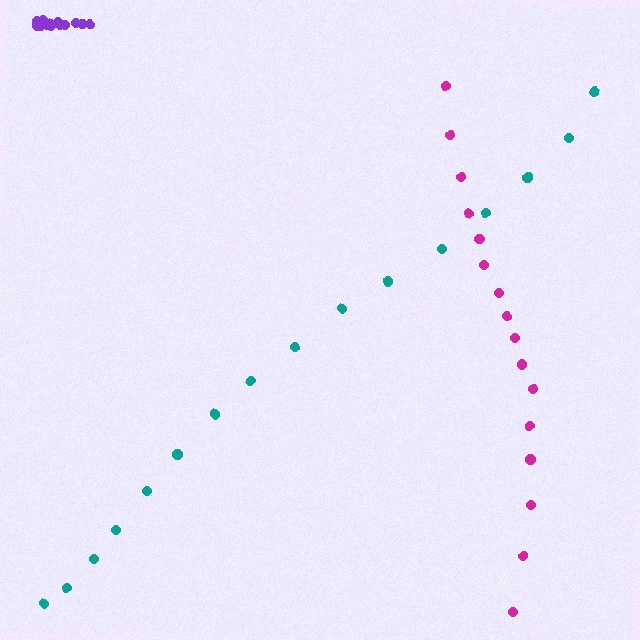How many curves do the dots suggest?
There are 3 distinct paths.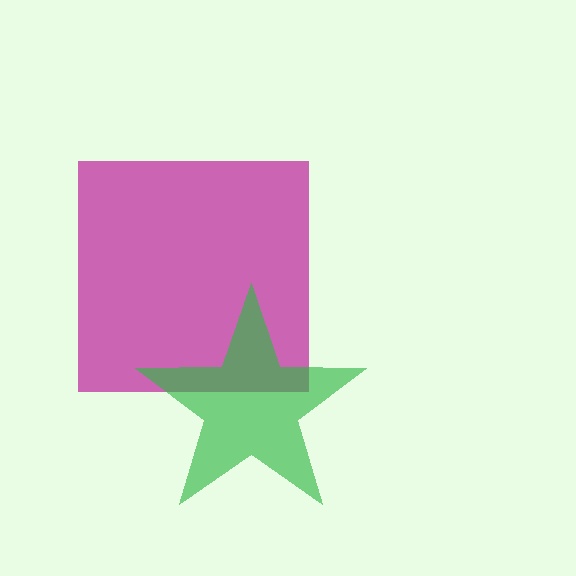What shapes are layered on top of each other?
The layered shapes are: a magenta square, a green star.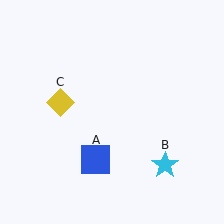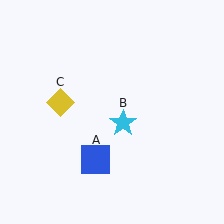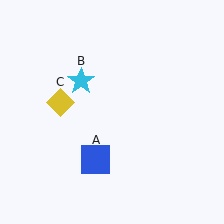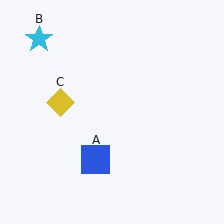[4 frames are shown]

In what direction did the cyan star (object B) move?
The cyan star (object B) moved up and to the left.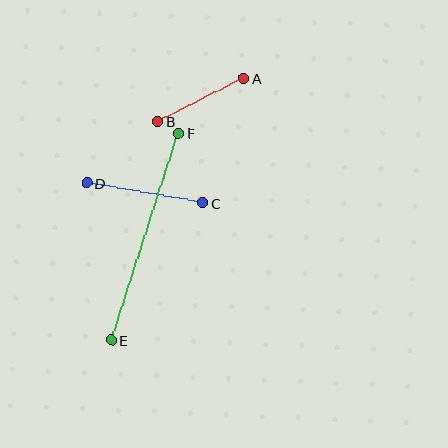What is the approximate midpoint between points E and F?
The midpoint is at approximately (145, 237) pixels.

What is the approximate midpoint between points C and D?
The midpoint is at approximately (145, 193) pixels.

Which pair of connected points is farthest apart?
Points E and F are farthest apart.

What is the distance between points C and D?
The distance is approximately 117 pixels.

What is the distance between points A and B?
The distance is approximately 96 pixels.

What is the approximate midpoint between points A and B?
The midpoint is at approximately (201, 100) pixels.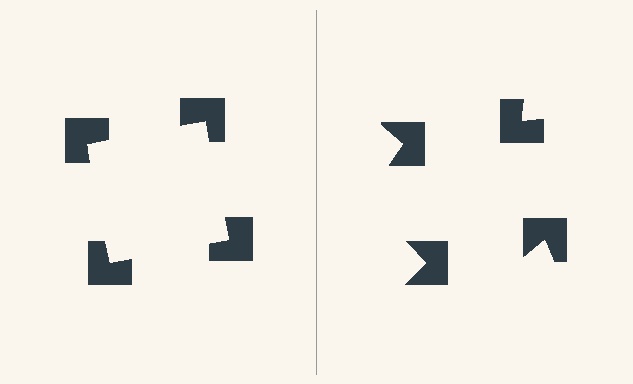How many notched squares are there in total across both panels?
8 — 4 on each side.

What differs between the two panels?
The notched squares are positioned identically on both sides; only the wedge orientations differ. On the left they align to a square; on the right they are misaligned.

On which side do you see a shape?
An illusory square appears on the left side. On the right side the wedge cuts are rotated, so no coherent shape forms.